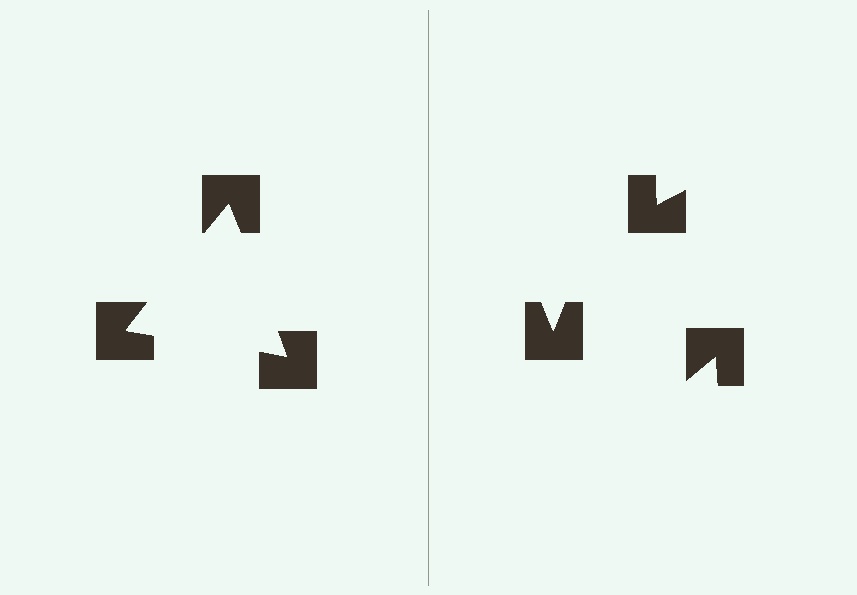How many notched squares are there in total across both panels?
6 — 3 on each side.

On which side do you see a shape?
An illusory triangle appears on the left side. On the right side the wedge cuts are rotated, so no coherent shape forms.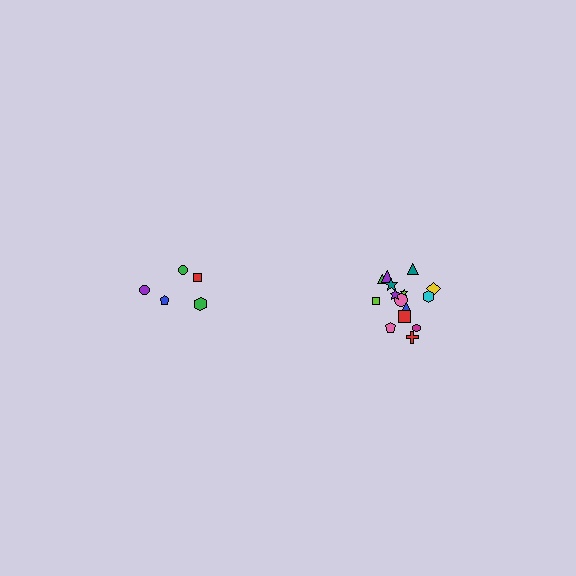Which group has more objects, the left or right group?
The right group.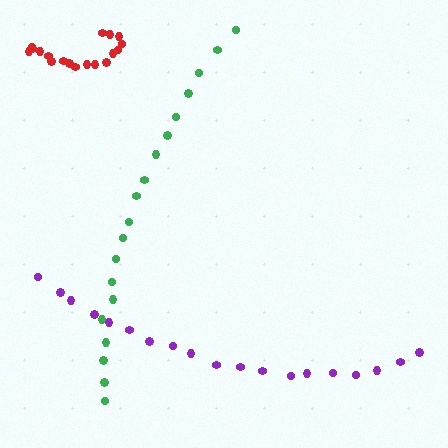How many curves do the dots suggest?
There are 3 distinct paths.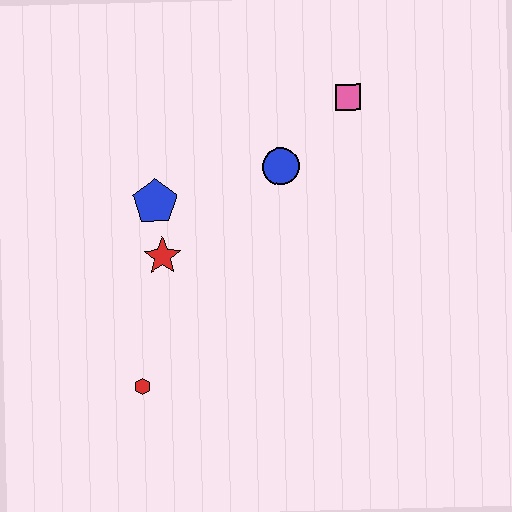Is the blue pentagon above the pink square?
No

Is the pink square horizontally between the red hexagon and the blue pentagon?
No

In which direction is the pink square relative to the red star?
The pink square is to the right of the red star.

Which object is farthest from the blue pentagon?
The pink square is farthest from the blue pentagon.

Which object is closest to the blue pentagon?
The red star is closest to the blue pentagon.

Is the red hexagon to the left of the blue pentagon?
Yes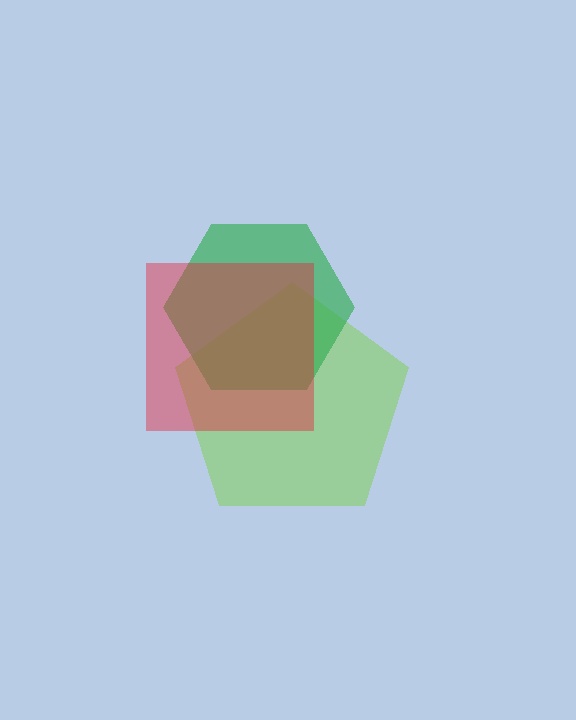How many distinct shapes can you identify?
There are 3 distinct shapes: a lime pentagon, a green hexagon, a red square.